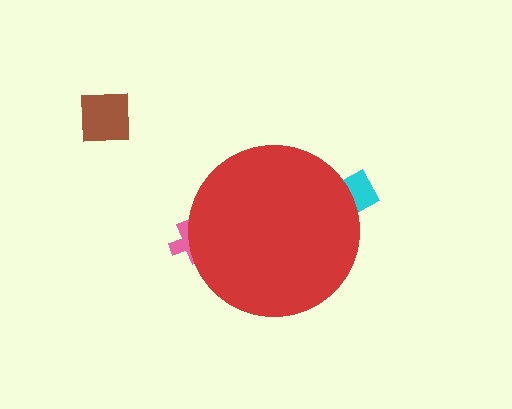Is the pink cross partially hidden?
Yes, the pink cross is partially hidden behind the red circle.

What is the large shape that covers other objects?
A red circle.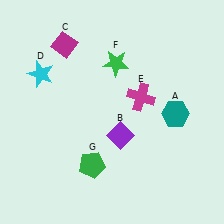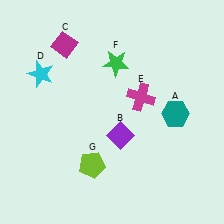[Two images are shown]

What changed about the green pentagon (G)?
In Image 1, G is green. In Image 2, it changed to lime.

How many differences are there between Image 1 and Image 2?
There is 1 difference between the two images.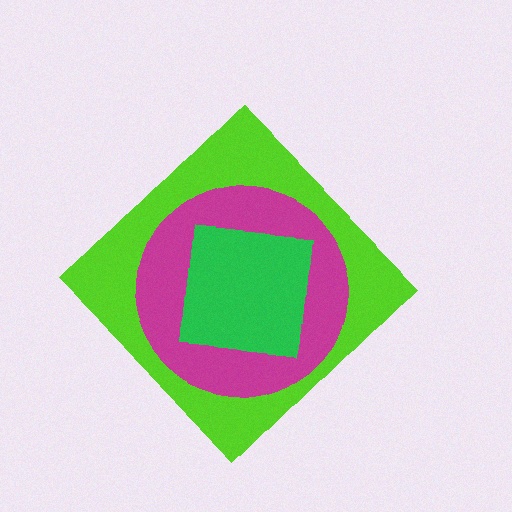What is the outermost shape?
The lime diamond.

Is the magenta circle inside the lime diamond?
Yes.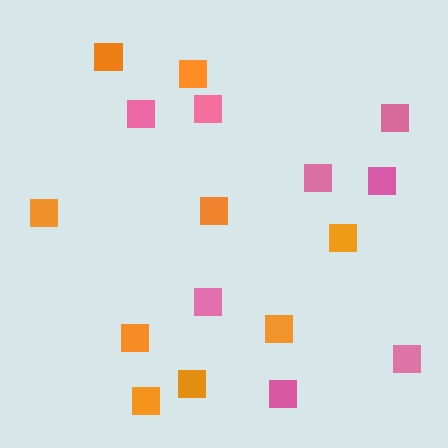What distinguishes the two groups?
There are 2 groups: one group of pink squares (8) and one group of orange squares (9).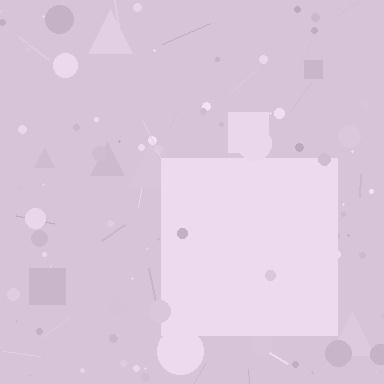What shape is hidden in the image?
A square is hidden in the image.